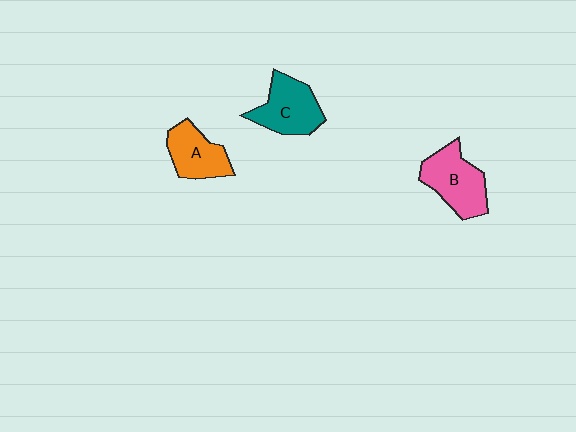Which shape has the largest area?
Shape B (pink).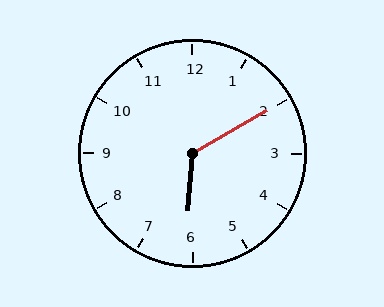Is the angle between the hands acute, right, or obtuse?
It is obtuse.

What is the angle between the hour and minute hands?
Approximately 125 degrees.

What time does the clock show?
6:10.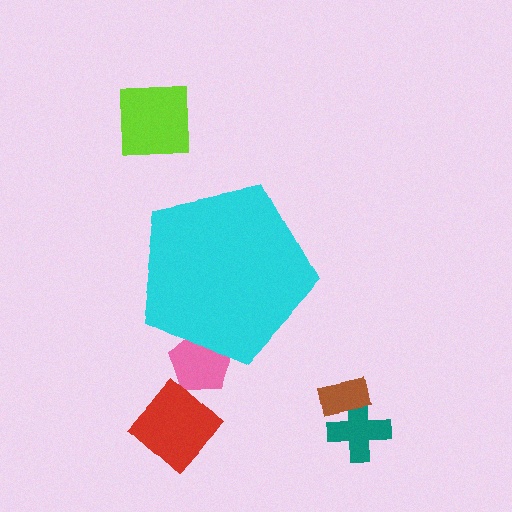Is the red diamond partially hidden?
No, the red diamond is fully visible.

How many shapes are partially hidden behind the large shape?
1 shape is partially hidden.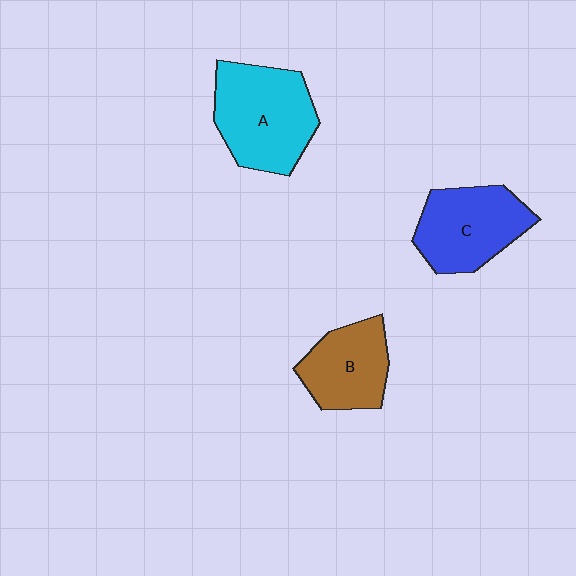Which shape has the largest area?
Shape A (cyan).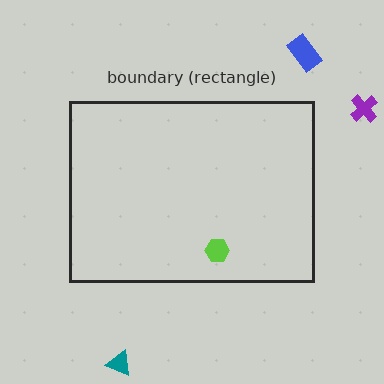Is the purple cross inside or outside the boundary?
Outside.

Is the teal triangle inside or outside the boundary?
Outside.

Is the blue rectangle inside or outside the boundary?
Outside.